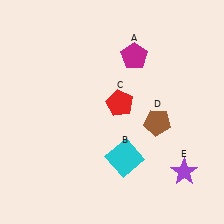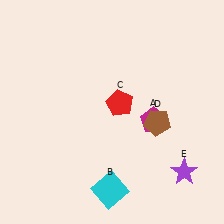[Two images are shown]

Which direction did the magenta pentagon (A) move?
The magenta pentagon (A) moved down.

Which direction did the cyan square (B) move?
The cyan square (B) moved down.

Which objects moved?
The objects that moved are: the magenta pentagon (A), the cyan square (B).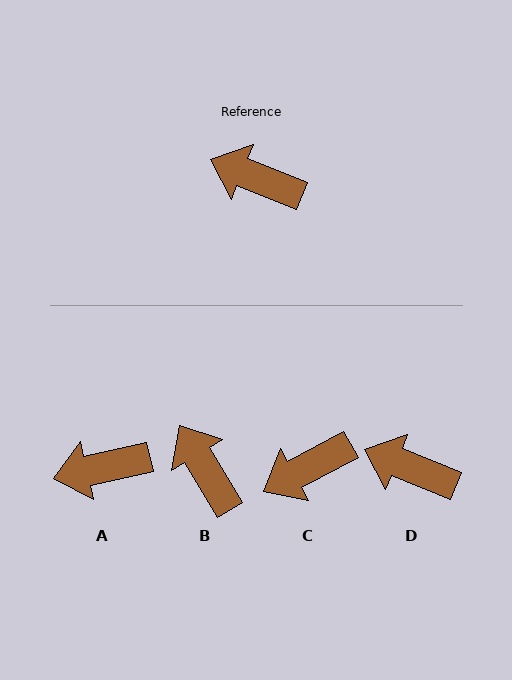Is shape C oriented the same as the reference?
No, it is off by about 50 degrees.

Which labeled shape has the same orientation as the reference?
D.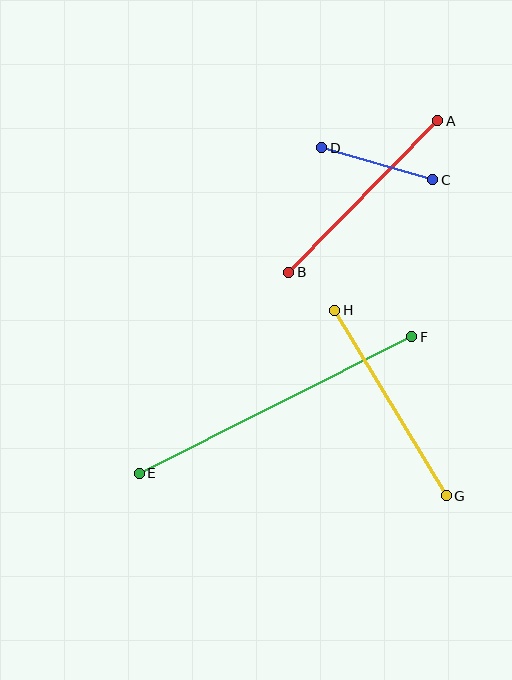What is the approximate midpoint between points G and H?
The midpoint is at approximately (391, 403) pixels.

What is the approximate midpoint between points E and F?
The midpoint is at approximately (275, 405) pixels.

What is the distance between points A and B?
The distance is approximately 212 pixels.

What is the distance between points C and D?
The distance is approximately 115 pixels.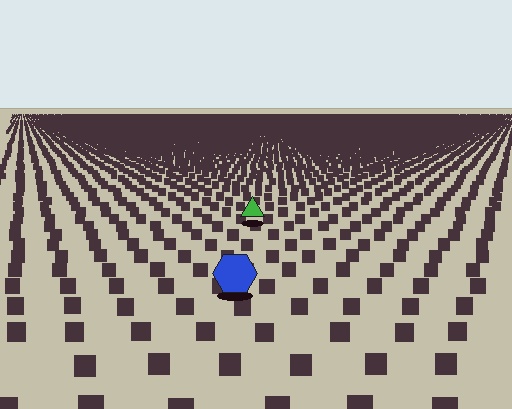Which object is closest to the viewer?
The blue hexagon is closest. The texture marks near it are larger and more spread out.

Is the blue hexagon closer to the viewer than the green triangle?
Yes. The blue hexagon is closer — you can tell from the texture gradient: the ground texture is coarser near it.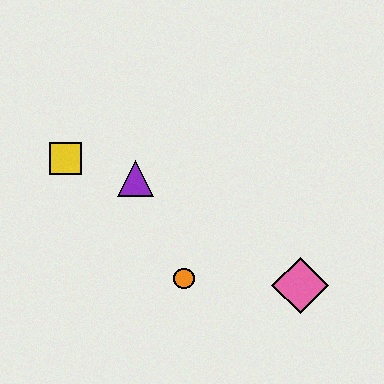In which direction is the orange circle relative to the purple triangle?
The orange circle is below the purple triangle.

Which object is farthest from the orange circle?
The yellow square is farthest from the orange circle.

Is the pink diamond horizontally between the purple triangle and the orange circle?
No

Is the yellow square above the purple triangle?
Yes